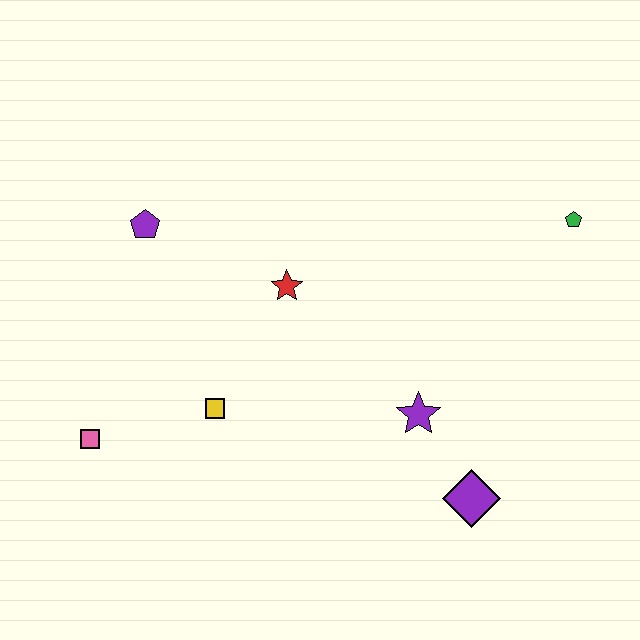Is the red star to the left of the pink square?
No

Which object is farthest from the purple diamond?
The purple pentagon is farthest from the purple diamond.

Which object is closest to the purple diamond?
The purple star is closest to the purple diamond.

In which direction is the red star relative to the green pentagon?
The red star is to the left of the green pentagon.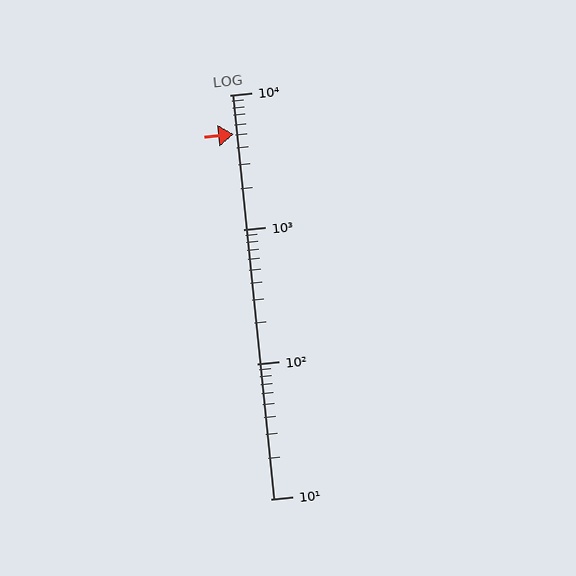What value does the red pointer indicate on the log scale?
The pointer indicates approximately 5100.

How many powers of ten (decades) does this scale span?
The scale spans 3 decades, from 10 to 10000.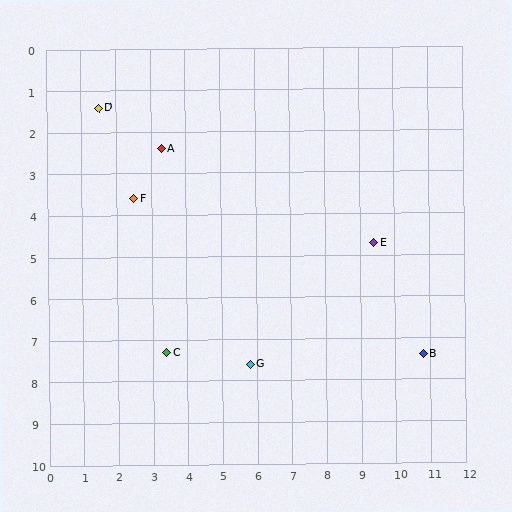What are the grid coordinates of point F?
Point F is at approximately (2.5, 3.6).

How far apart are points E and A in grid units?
Points E and A are about 6.5 grid units apart.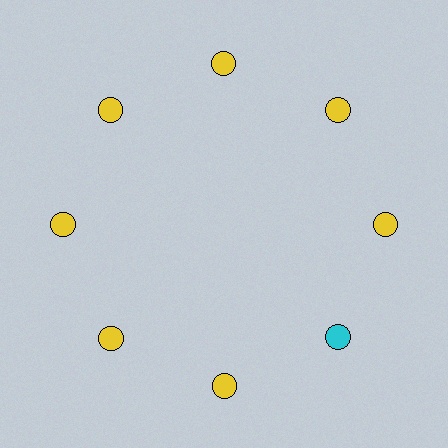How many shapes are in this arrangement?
There are 8 shapes arranged in a ring pattern.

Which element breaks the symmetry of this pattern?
The cyan circle at roughly the 4 o'clock position breaks the symmetry. All other shapes are yellow circles.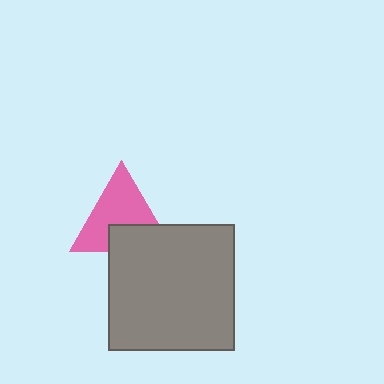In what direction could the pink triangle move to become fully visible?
The pink triangle could move up. That would shift it out from behind the gray square entirely.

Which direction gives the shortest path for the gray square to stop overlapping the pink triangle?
Moving down gives the shortest separation.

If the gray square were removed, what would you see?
You would see the complete pink triangle.